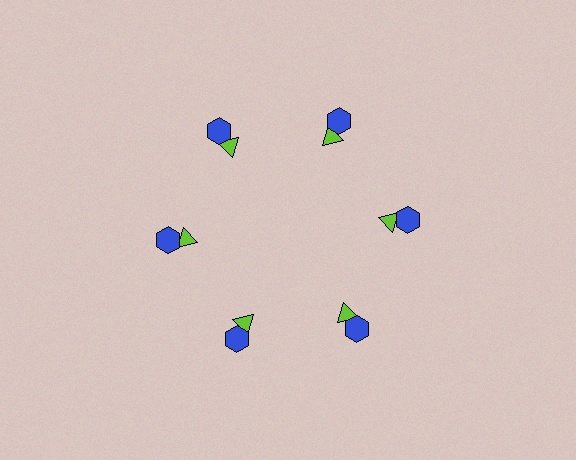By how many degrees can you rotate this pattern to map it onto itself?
The pattern maps onto itself every 60 degrees of rotation.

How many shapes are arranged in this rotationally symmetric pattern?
There are 12 shapes, arranged in 6 groups of 2.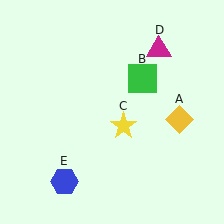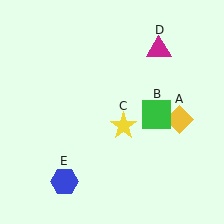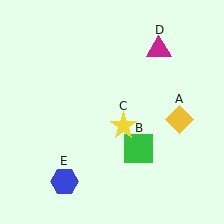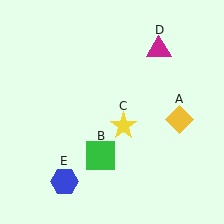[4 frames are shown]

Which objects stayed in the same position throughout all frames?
Yellow diamond (object A) and yellow star (object C) and magenta triangle (object D) and blue hexagon (object E) remained stationary.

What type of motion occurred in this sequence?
The green square (object B) rotated clockwise around the center of the scene.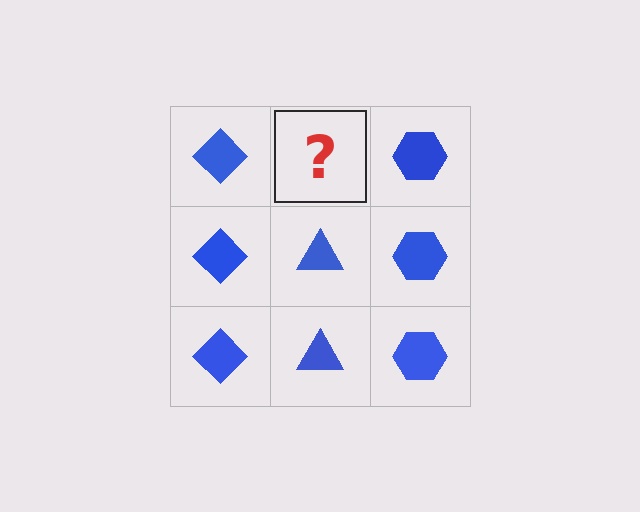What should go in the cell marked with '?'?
The missing cell should contain a blue triangle.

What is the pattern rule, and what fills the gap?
The rule is that each column has a consistent shape. The gap should be filled with a blue triangle.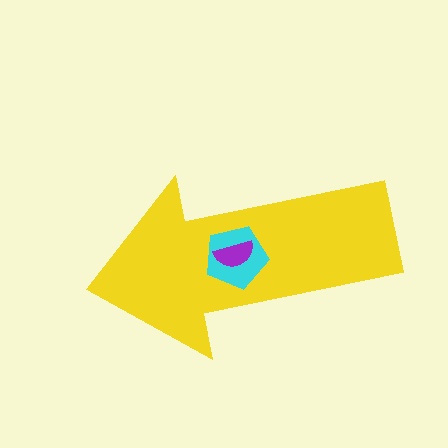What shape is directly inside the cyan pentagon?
The purple semicircle.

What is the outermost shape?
The yellow arrow.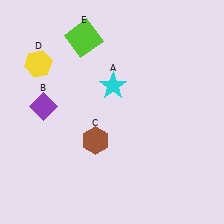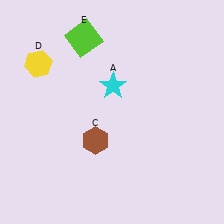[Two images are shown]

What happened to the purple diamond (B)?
The purple diamond (B) was removed in Image 2. It was in the top-left area of Image 1.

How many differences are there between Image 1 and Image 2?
There is 1 difference between the two images.